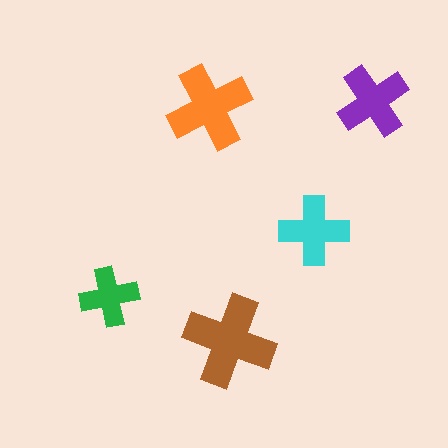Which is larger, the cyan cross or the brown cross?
The brown one.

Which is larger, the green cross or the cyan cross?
The cyan one.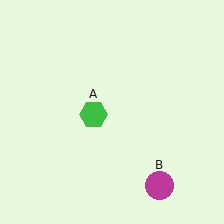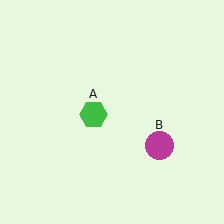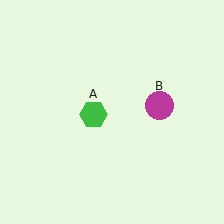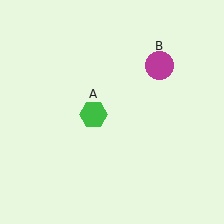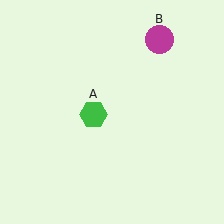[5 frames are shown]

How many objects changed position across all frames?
1 object changed position: magenta circle (object B).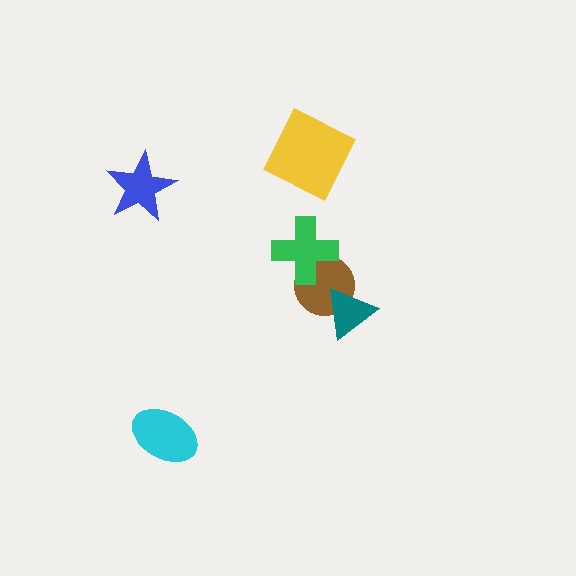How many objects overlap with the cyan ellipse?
0 objects overlap with the cyan ellipse.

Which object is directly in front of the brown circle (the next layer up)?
The teal triangle is directly in front of the brown circle.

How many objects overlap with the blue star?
0 objects overlap with the blue star.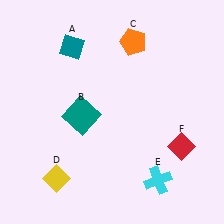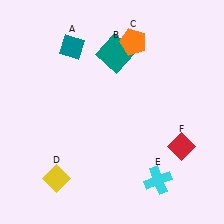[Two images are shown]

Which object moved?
The teal square (B) moved up.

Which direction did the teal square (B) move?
The teal square (B) moved up.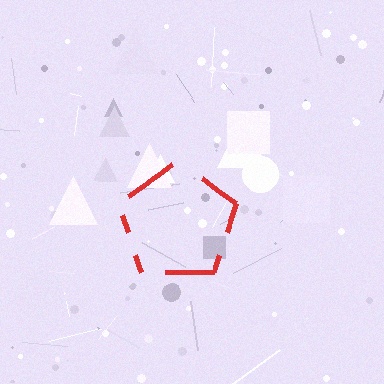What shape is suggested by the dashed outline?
The dashed outline suggests a pentagon.